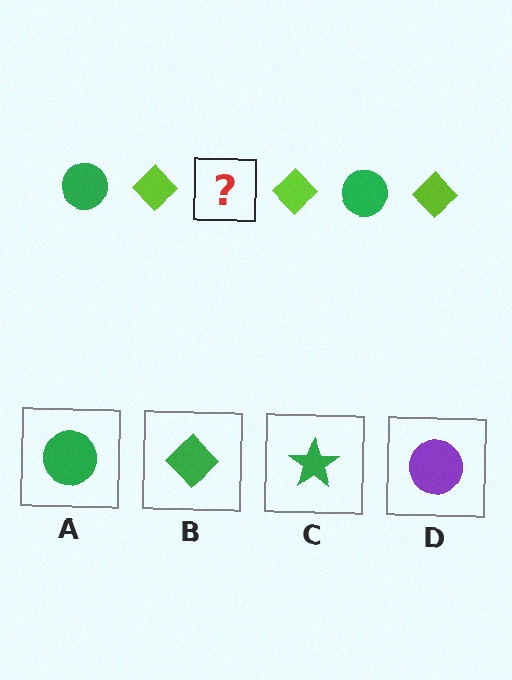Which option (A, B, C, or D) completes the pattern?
A.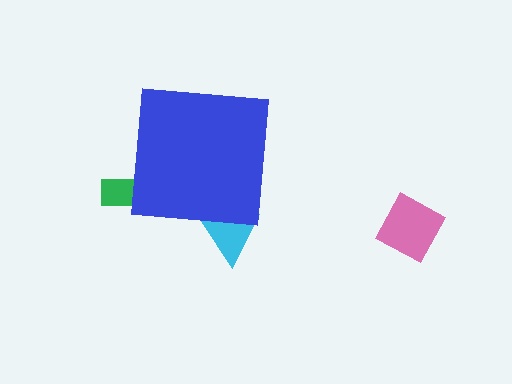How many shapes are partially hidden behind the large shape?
2 shapes are partially hidden.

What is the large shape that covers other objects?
A blue square.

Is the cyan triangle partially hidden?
Yes, the cyan triangle is partially hidden behind the blue square.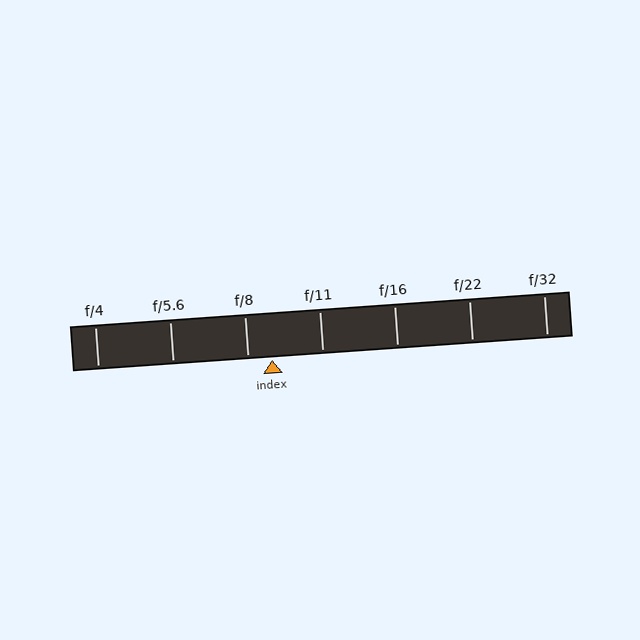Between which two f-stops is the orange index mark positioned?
The index mark is between f/8 and f/11.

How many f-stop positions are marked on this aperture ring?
There are 7 f-stop positions marked.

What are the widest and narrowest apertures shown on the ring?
The widest aperture shown is f/4 and the narrowest is f/32.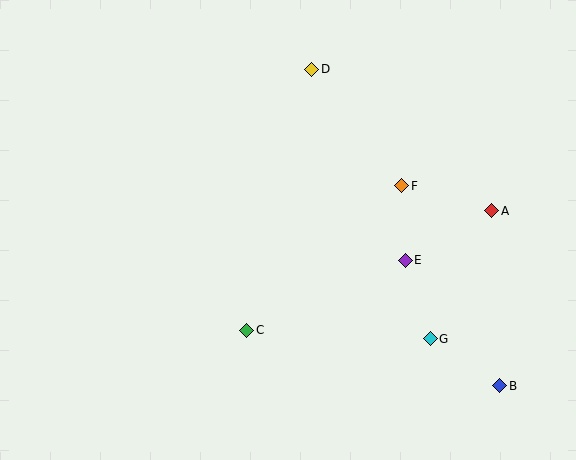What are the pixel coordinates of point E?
Point E is at (405, 260).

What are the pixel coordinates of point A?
Point A is at (492, 211).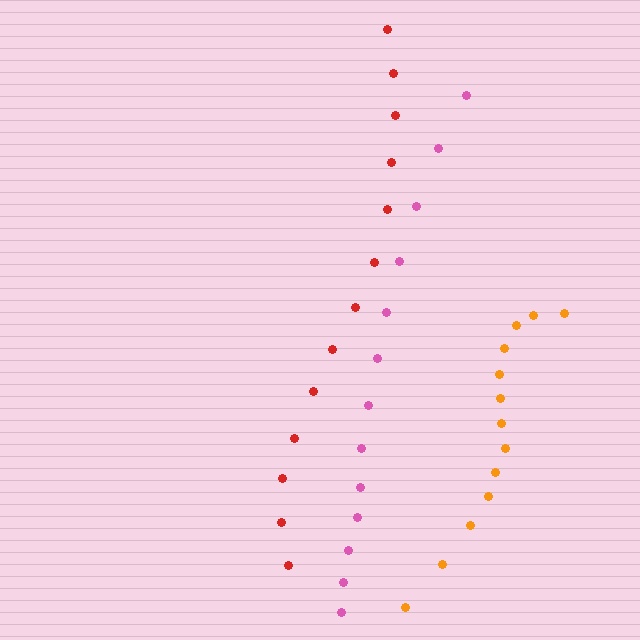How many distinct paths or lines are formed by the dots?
There are 3 distinct paths.